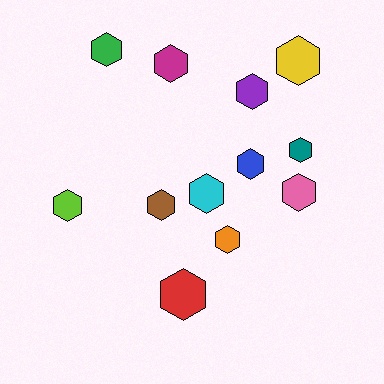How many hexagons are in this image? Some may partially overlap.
There are 12 hexagons.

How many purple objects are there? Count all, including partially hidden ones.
There is 1 purple object.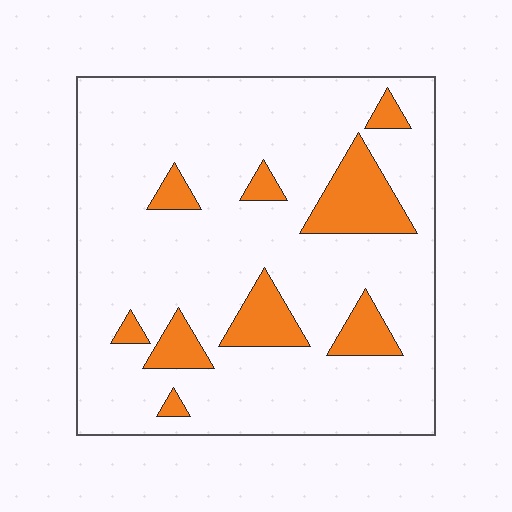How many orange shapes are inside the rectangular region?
9.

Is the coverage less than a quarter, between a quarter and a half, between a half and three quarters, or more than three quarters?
Less than a quarter.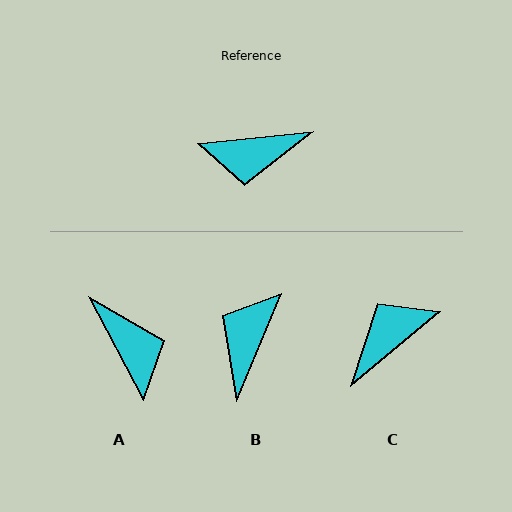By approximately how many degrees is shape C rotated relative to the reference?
Approximately 146 degrees clockwise.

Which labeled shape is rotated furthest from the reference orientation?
C, about 146 degrees away.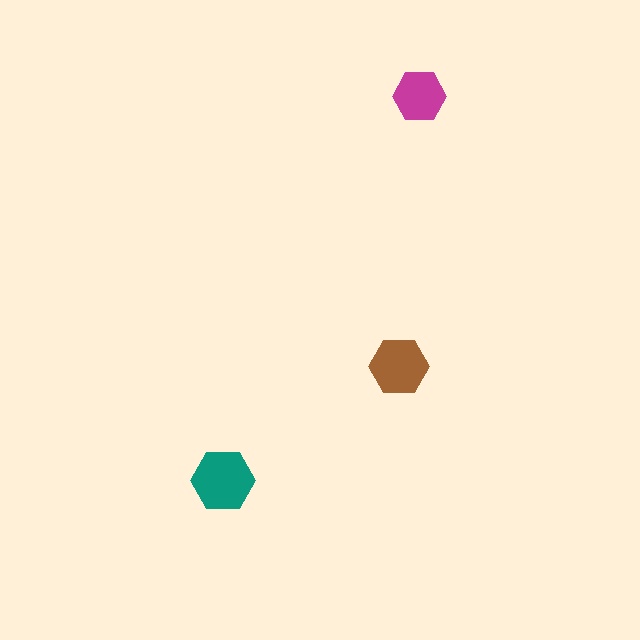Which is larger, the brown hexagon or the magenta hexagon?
The brown one.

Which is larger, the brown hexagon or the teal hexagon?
The teal one.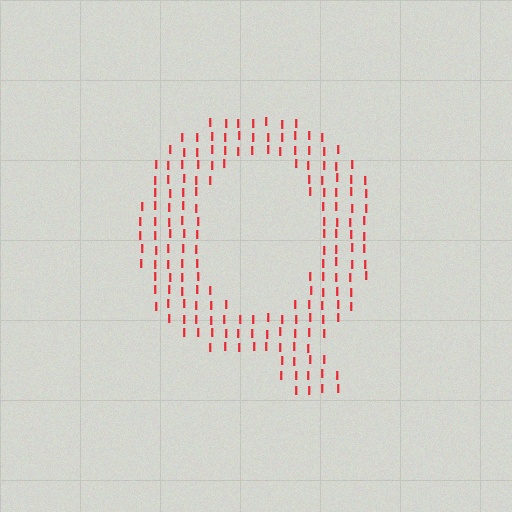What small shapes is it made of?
It is made of small letter I's.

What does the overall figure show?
The overall figure shows the letter Q.